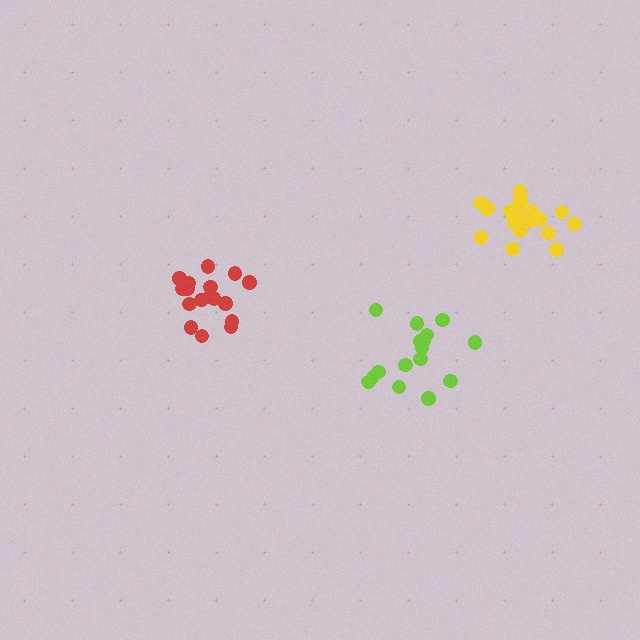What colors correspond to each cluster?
The clusters are colored: lime, yellow, red.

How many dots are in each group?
Group 1: 16 dots, Group 2: 20 dots, Group 3: 18 dots (54 total).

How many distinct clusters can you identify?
There are 3 distinct clusters.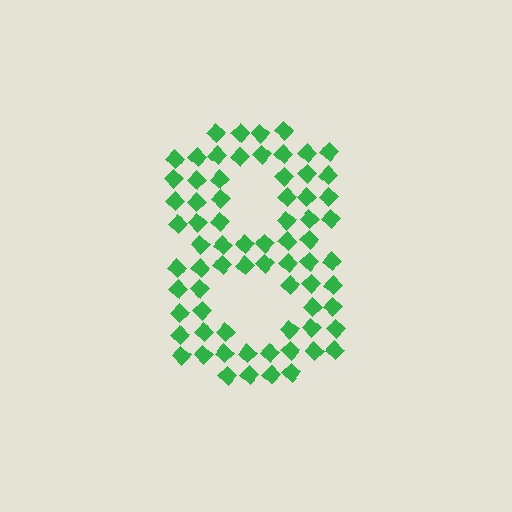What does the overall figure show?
The overall figure shows the digit 8.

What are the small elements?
The small elements are diamonds.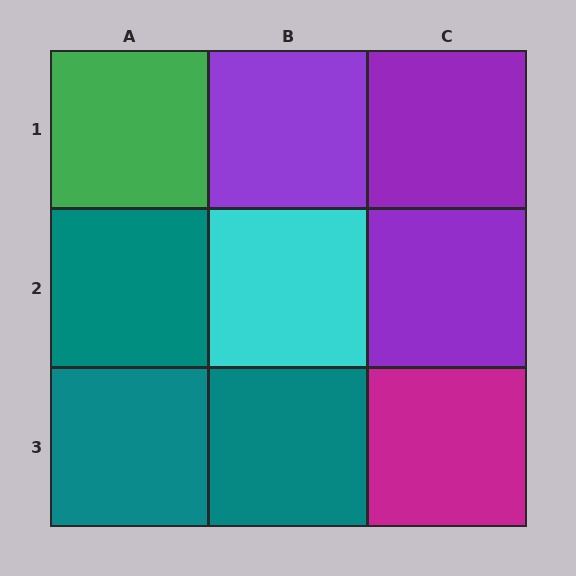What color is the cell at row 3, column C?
Magenta.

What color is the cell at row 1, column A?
Green.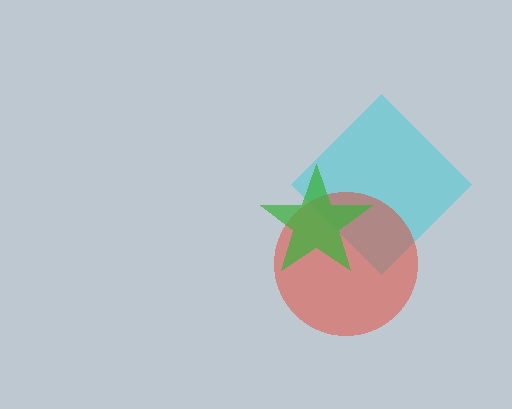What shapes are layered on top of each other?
The layered shapes are: a cyan diamond, a red circle, a green star.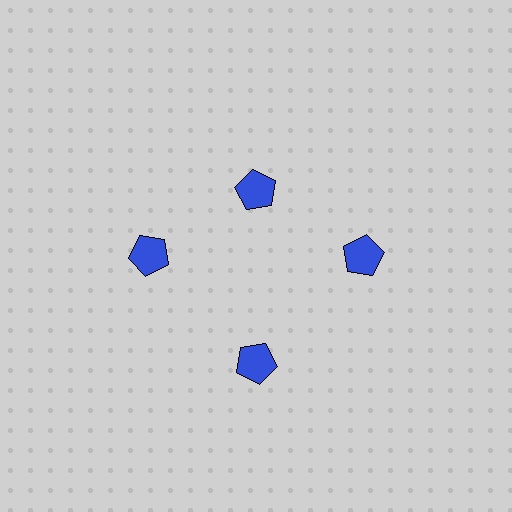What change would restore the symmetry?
The symmetry would be restored by moving it outward, back onto the ring so that all 4 pentagons sit at equal angles and equal distance from the center.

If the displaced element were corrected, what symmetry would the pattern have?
It would have 4-fold rotational symmetry — the pattern would map onto itself every 90 degrees.